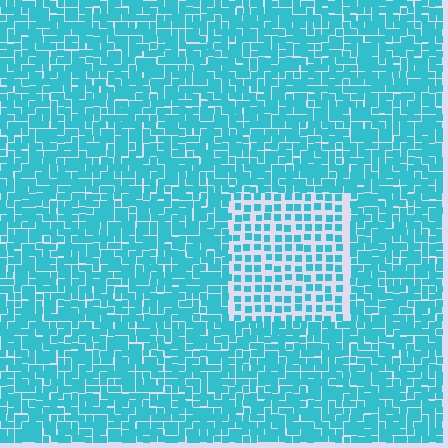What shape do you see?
I see a rectangle.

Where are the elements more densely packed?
The elements are more densely packed outside the rectangle boundary.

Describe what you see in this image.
The image contains small cyan elements arranged at two different densities. A rectangle-shaped region is visible where the elements are less densely packed than the surrounding area.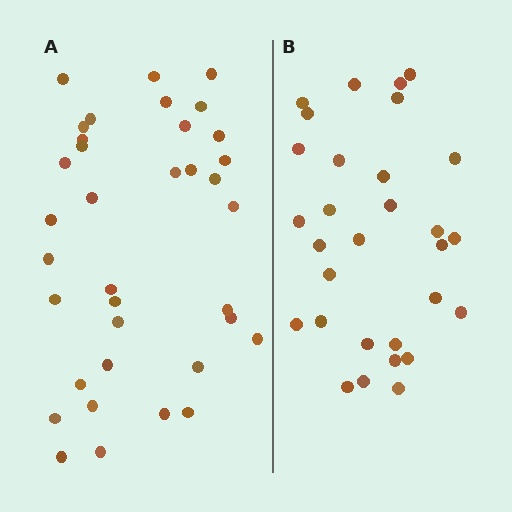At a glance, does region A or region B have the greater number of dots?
Region A (the left region) has more dots.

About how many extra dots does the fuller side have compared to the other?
Region A has about 6 more dots than region B.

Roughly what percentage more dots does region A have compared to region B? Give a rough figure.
About 20% more.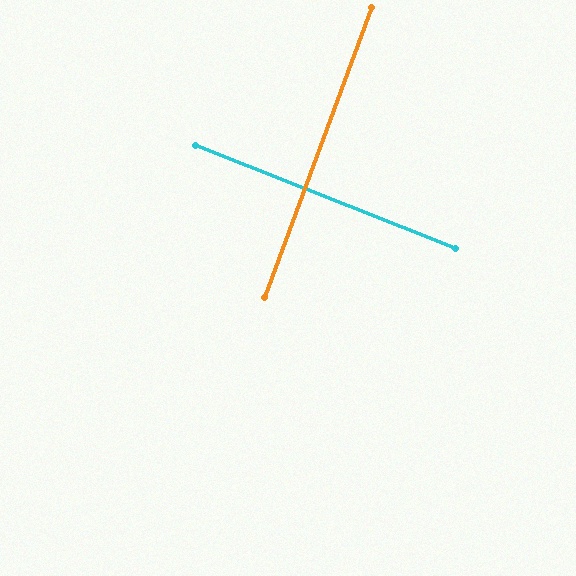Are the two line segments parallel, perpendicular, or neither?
Perpendicular — they meet at approximately 89°.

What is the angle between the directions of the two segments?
Approximately 89 degrees.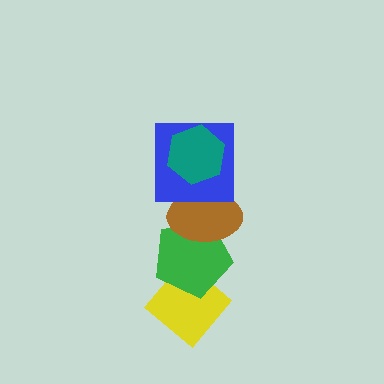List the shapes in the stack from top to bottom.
From top to bottom: the teal hexagon, the blue square, the brown ellipse, the green pentagon, the yellow diamond.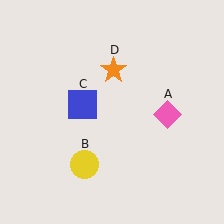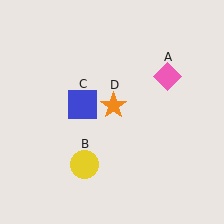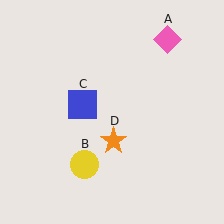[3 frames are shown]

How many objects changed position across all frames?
2 objects changed position: pink diamond (object A), orange star (object D).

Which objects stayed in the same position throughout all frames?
Yellow circle (object B) and blue square (object C) remained stationary.